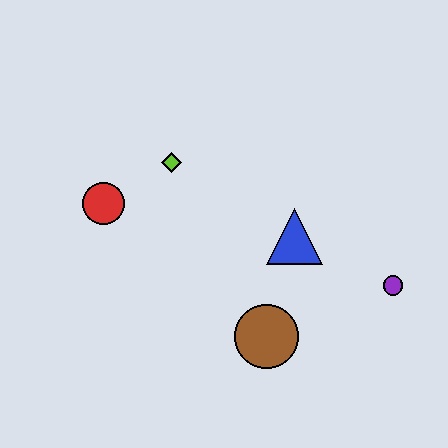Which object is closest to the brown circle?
The blue triangle is closest to the brown circle.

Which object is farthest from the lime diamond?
The purple circle is farthest from the lime diamond.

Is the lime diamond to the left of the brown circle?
Yes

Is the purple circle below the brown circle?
No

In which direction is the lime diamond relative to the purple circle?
The lime diamond is to the left of the purple circle.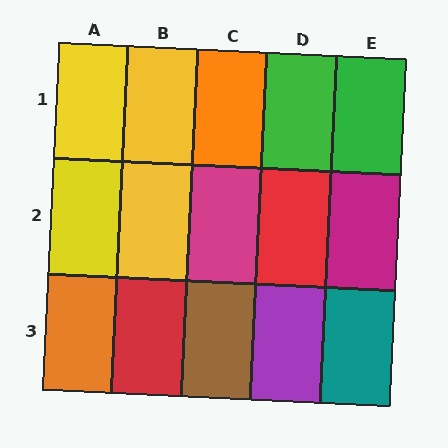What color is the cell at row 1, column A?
Yellow.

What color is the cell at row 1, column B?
Yellow.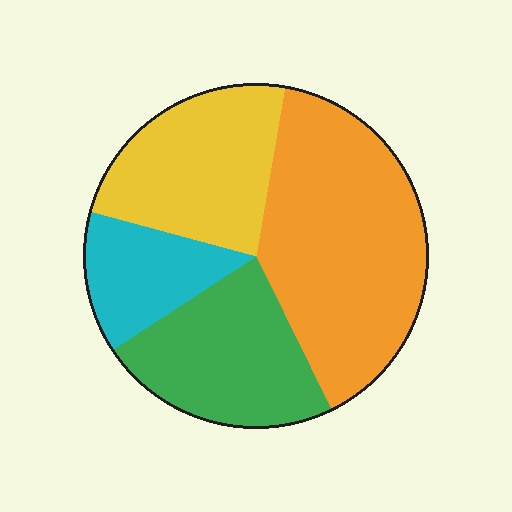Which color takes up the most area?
Orange, at roughly 40%.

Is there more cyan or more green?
Green.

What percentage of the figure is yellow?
Yellow covers around 25% of the figure.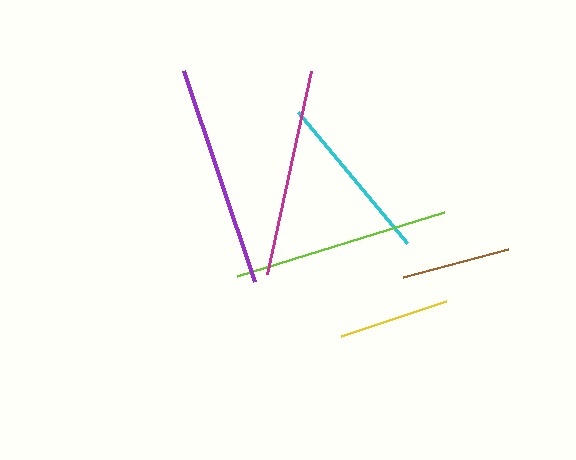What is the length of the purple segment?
The purple segment is approximately 223 pixels long.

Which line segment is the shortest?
The brown line is the shortest at approximately 109 pixels.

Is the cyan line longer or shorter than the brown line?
The cyan line is longer than the brown line.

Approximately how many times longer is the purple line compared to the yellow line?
The purple line is approximately 2.0 times the length of the yellow line.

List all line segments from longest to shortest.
From longest to shortest: purple, lime, magenta, cyan, yellow, brown.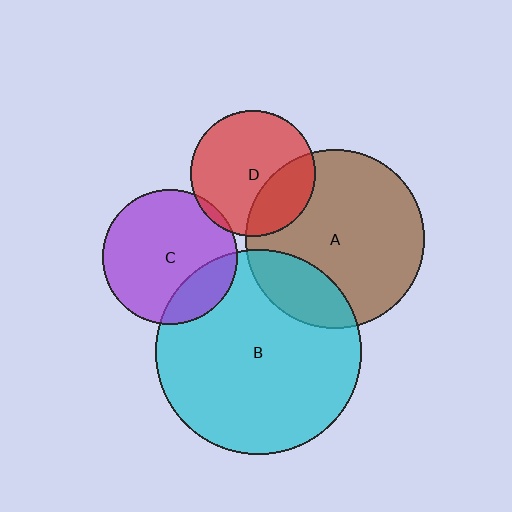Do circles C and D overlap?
Yes.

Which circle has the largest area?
Circle B (cyan).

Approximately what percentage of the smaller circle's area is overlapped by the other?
Approximately 5%.